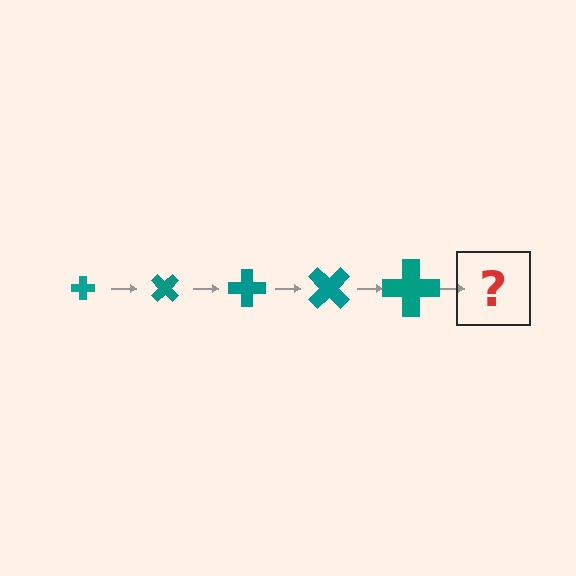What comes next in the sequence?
The next element should be a cross, larger than the previous one and rotated 225 degrees from the start.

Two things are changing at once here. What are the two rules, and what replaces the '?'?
The two rules are that the cross grows larger each step and it rotates 45 degrees each step. The '?' should be a cross, larger than the previous one and rotated 225 degrees from the start.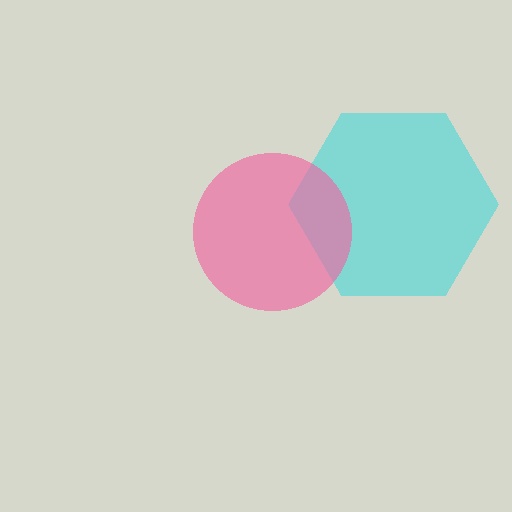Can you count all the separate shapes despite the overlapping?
Yes, there are 2 separate shapes.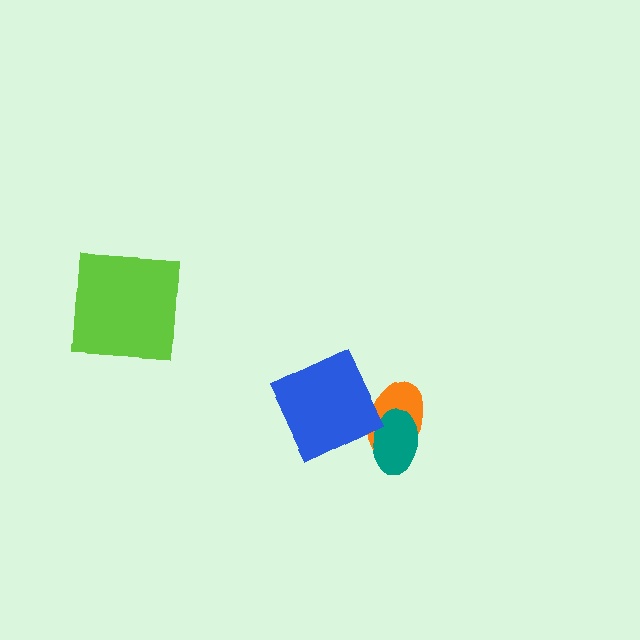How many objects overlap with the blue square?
1 object overlaps with the blue square.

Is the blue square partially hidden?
No, no other shape covers it.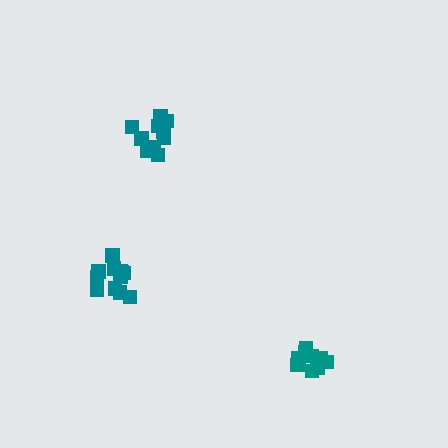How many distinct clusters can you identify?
There are 3 distinct clusters.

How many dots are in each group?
Group 1: 12 dots, Group 2: 9 dots, Group 3: 10 dots (31 total).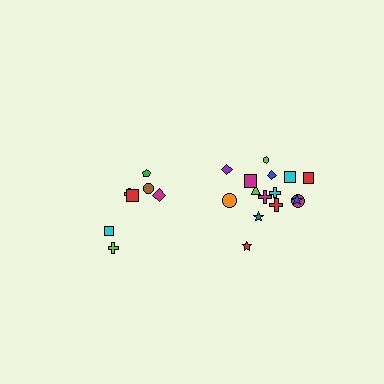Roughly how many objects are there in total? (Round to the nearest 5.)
Roughly 20 objects in total.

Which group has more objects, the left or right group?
The right group.